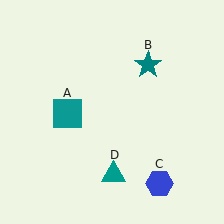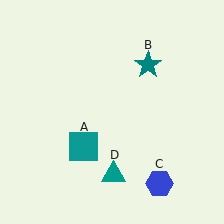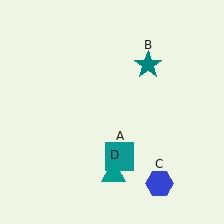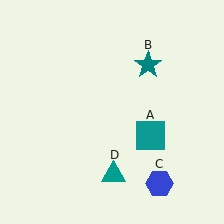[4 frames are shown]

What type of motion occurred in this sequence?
The teal square (object A) rotated counterclockwise around the center of the scene.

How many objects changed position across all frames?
1 object changed position: teal square (object A).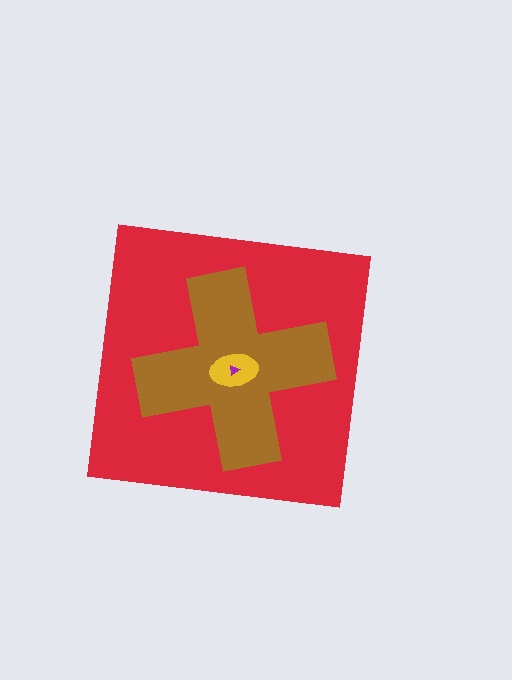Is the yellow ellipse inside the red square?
Yes.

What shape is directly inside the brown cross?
The yellow ellipse.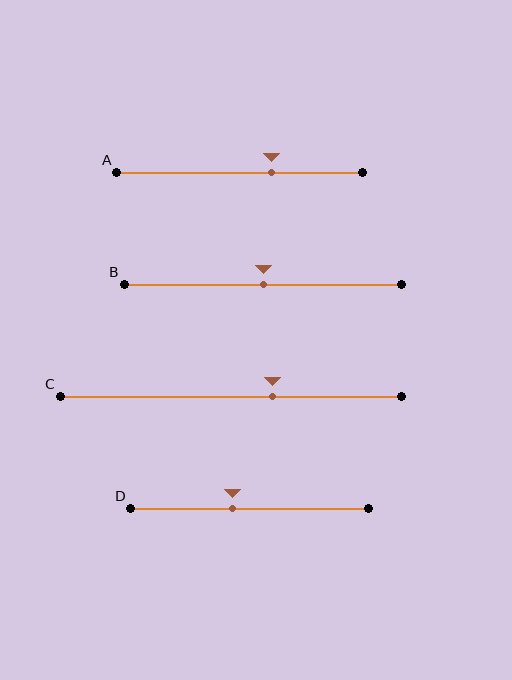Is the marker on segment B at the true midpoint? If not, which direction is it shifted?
Yes, the marker on segment B is at the true midpoint.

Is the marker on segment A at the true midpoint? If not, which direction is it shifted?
No, the marker on segment A is shifted to the right by about 13% of the segment length.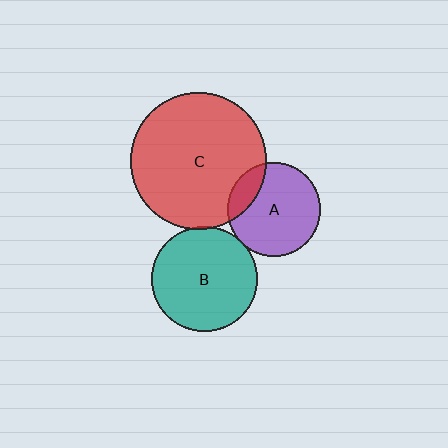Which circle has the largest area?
Circle C (red).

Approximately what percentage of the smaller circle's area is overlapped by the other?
Approximately 5%.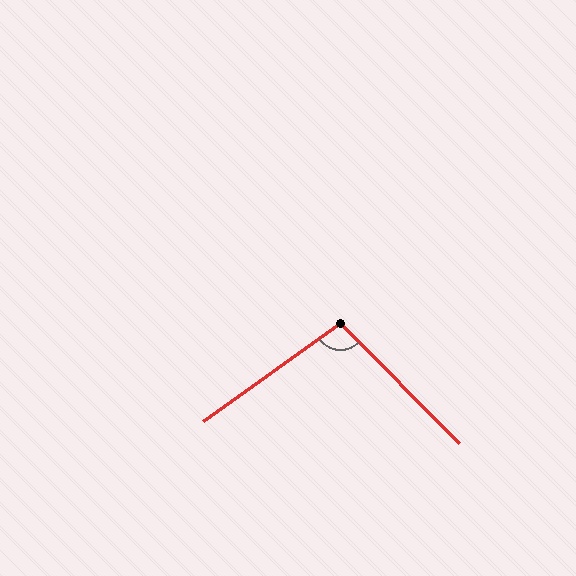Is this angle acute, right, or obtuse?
It is obtuse.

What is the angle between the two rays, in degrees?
Approximately 99 degrees.